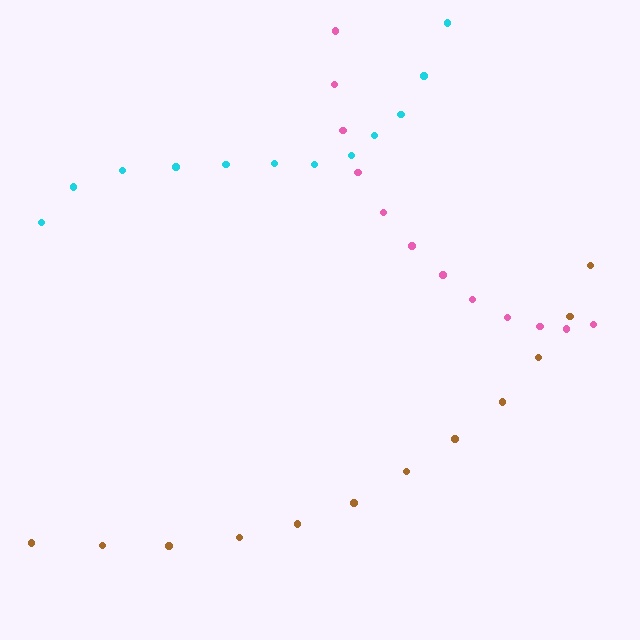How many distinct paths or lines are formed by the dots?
There are 3 distinct paths.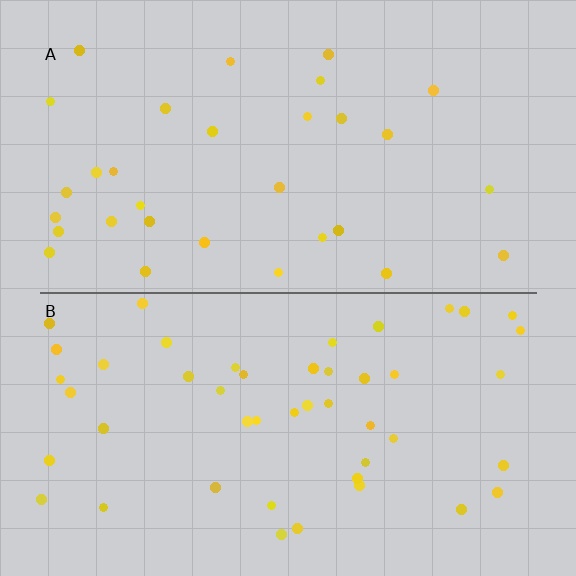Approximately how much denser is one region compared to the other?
Approximately 1.5× — region B over region A.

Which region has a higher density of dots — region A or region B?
B (the bottom).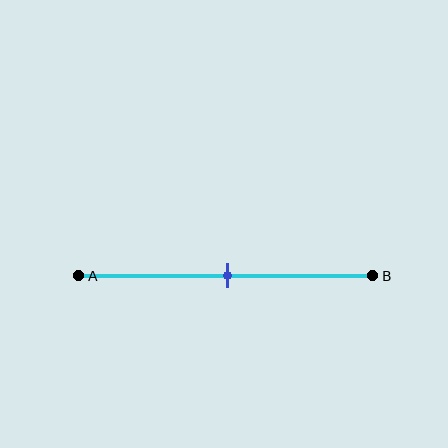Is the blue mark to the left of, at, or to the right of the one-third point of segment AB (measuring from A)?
The blue mark is to the right of the one-third point of segment AB.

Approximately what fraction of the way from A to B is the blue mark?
The blue mark is approximately 50% of the way from A to B.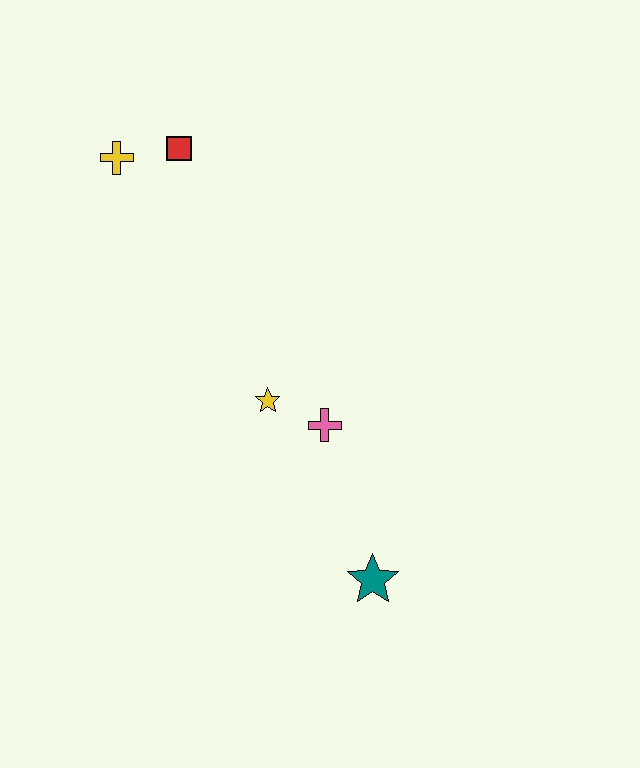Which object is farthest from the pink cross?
The yellow cross is farthest from the pink cross.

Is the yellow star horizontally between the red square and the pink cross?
Yes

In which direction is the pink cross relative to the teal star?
The pink cross is above the teal star.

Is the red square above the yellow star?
Yes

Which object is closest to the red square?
The yellow cross is closest to the red square.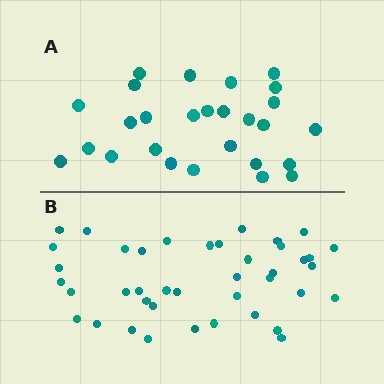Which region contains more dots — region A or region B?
Region B (the bottom region) has more dots.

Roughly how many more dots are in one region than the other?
Region B has approximately 15 more dots than region A.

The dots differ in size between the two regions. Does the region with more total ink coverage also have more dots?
No. Region A has more total ink coverage because its dots are larger, but region B actually contains more individual dots. Total area can be misleading — the number of items is what matters here.